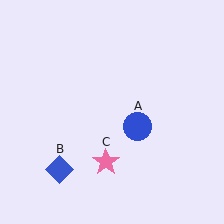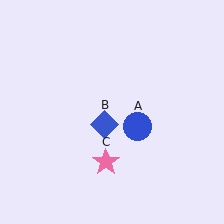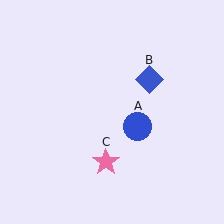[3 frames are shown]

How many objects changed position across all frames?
1 object changed position: blue diamond (object B).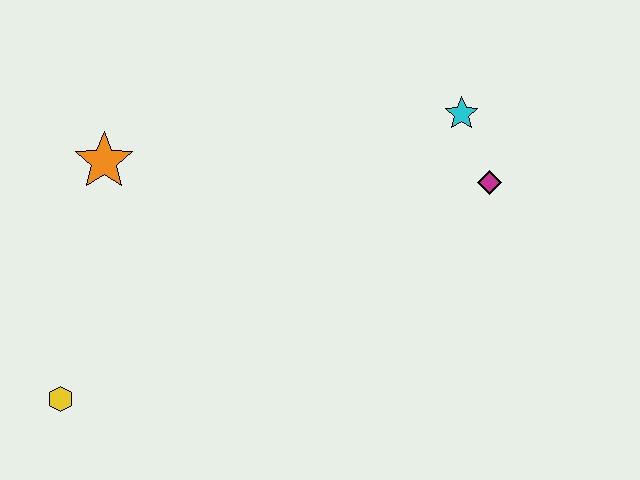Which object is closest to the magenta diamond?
The cyan star is closest to the magenta diamond.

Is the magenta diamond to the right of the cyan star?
Yes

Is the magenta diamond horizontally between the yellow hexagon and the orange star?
No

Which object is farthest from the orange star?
The magenta diamond is farthest from the orange star.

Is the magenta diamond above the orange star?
No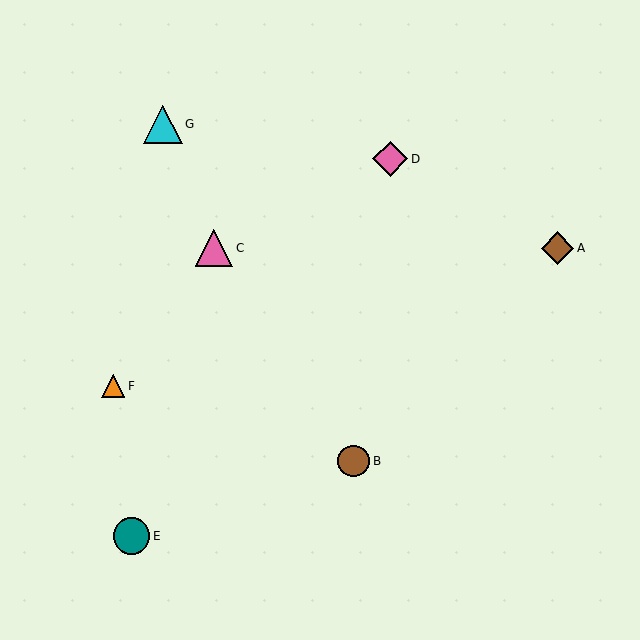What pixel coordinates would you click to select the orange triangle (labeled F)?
Click at (113, 386) to select the orange triangle F.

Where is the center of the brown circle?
The center of the brown circle is at (354, 461).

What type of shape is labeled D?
Shape D is a pink diamond.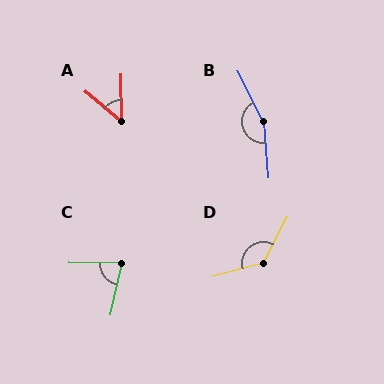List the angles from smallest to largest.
A (50°), C (78°), D (133°), B (158°).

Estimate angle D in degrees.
Approximately 133 degrees.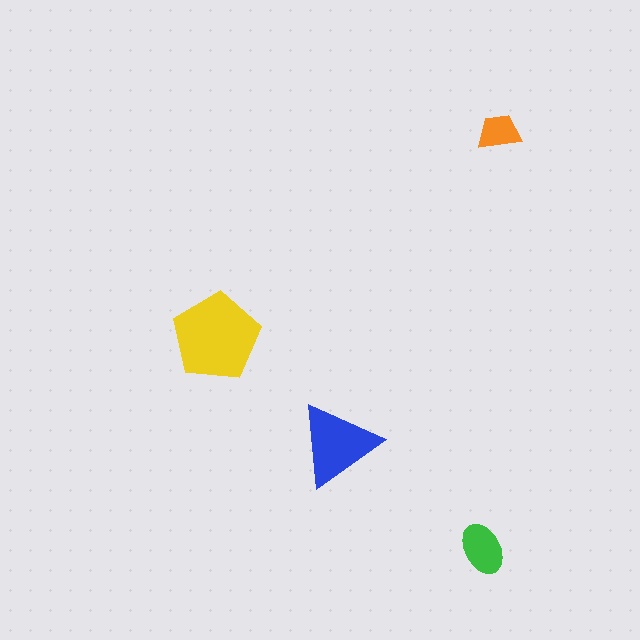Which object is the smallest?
The orange trapezoid.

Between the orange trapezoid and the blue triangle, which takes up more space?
The blue triangle.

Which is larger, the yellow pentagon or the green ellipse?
The yellow pentagon.